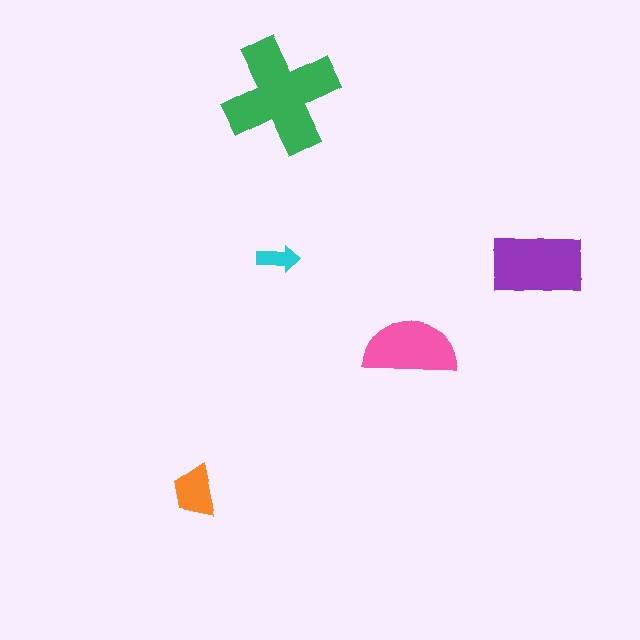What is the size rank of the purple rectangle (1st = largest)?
2nd.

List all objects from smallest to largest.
The cyan arrow, the orange trapezoid, the pink semicircle, the purple rectangle, the green cross.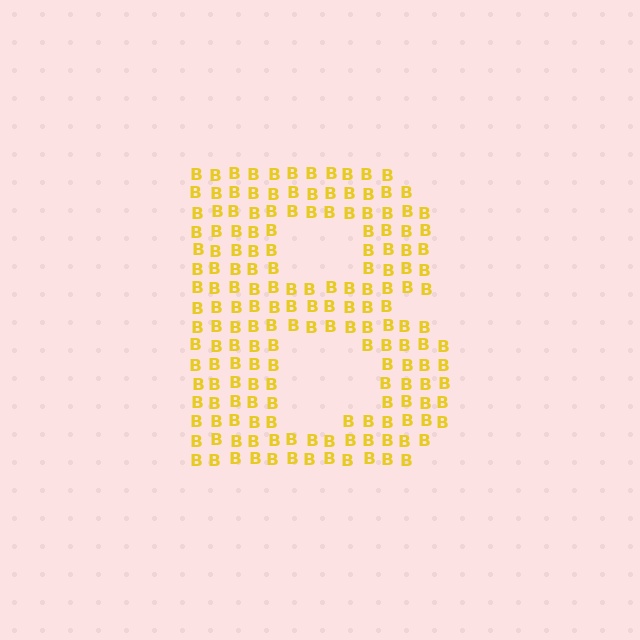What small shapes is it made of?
It is made of small letter B's.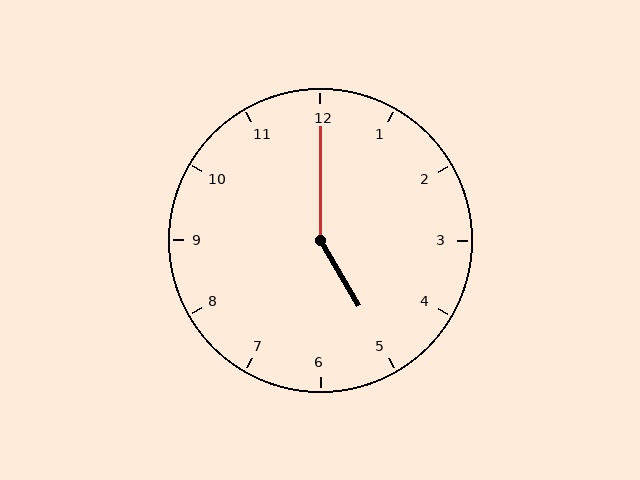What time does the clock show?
5:00.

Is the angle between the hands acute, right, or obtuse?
It is obtuse.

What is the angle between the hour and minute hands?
Approximately 150 degrees.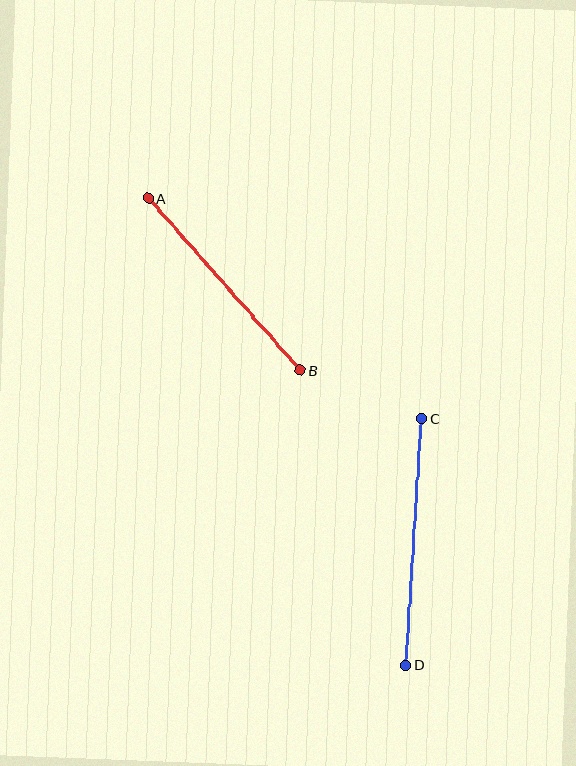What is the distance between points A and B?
The distance is approximately 230 pixels.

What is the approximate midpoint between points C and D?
The midpoint is at approximately (414, 542) pixels.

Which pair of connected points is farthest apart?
Points C and D are farthest apart.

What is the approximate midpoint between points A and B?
The midpoint is at approximately (224, 284) pixels.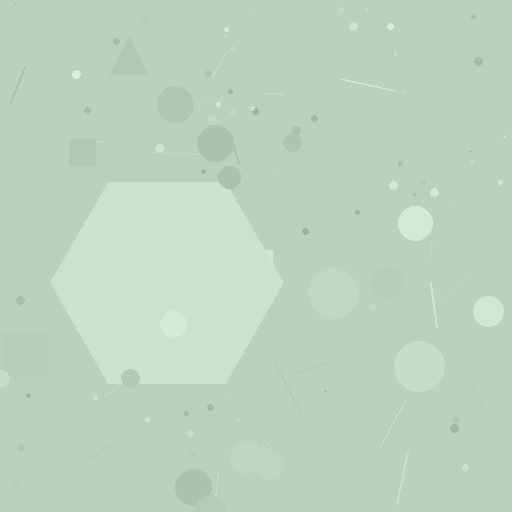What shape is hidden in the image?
A hexagon is hidden in the image.